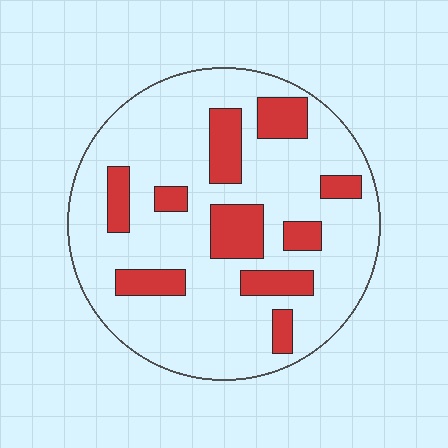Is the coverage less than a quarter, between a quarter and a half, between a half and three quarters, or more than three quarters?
Less than a quarter.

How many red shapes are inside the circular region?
10.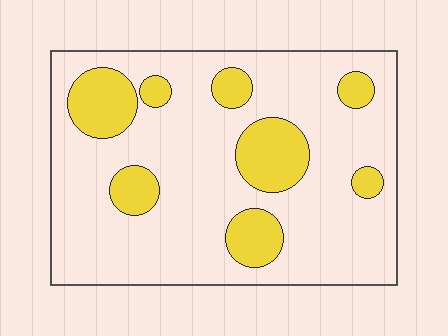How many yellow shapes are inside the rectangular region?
8.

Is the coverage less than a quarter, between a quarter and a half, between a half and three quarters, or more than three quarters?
Less than a quarter.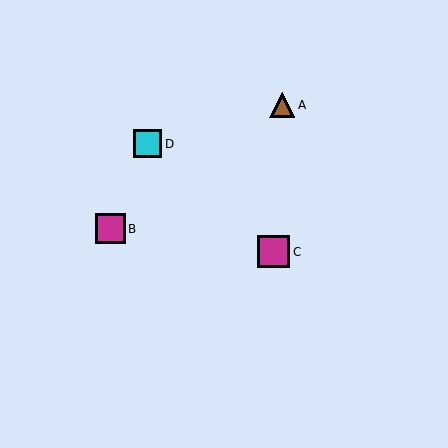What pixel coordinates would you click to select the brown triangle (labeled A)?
Click at (282, 105) to select the brown triangle A.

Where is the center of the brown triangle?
The center of the brown triangle is at (282, 105).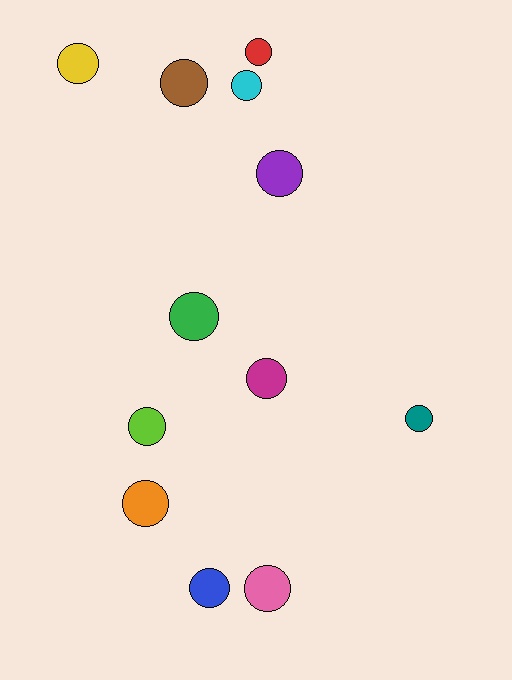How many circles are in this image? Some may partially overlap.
There are 12 circles.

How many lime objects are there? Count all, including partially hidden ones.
There is 1 lime object.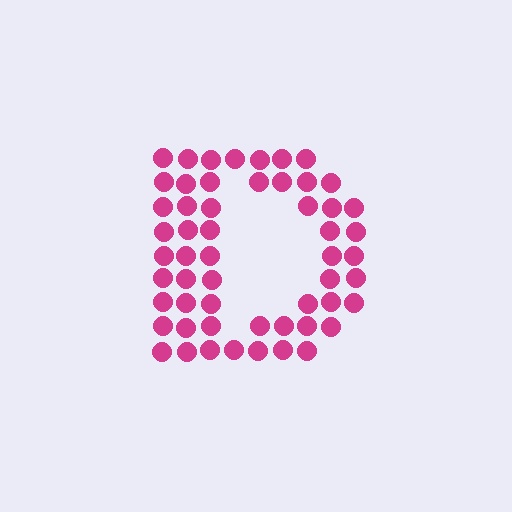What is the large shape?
The large shape is the letter D.